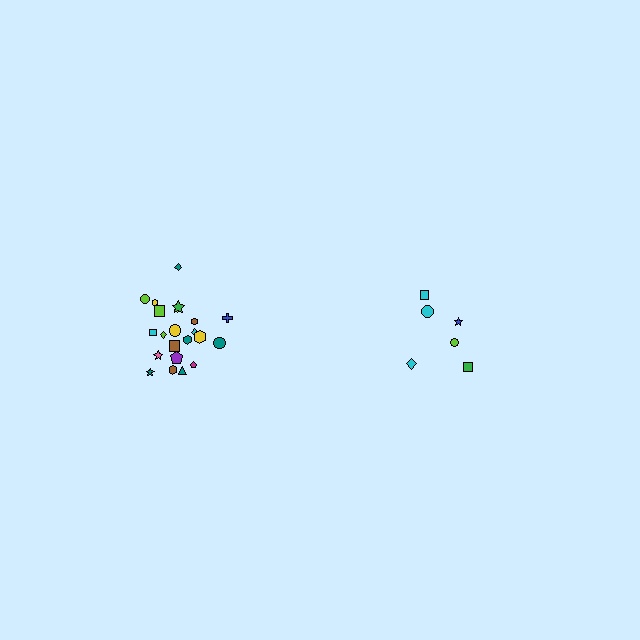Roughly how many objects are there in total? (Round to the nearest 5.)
Roughly 30 objects in total.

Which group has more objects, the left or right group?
The left group.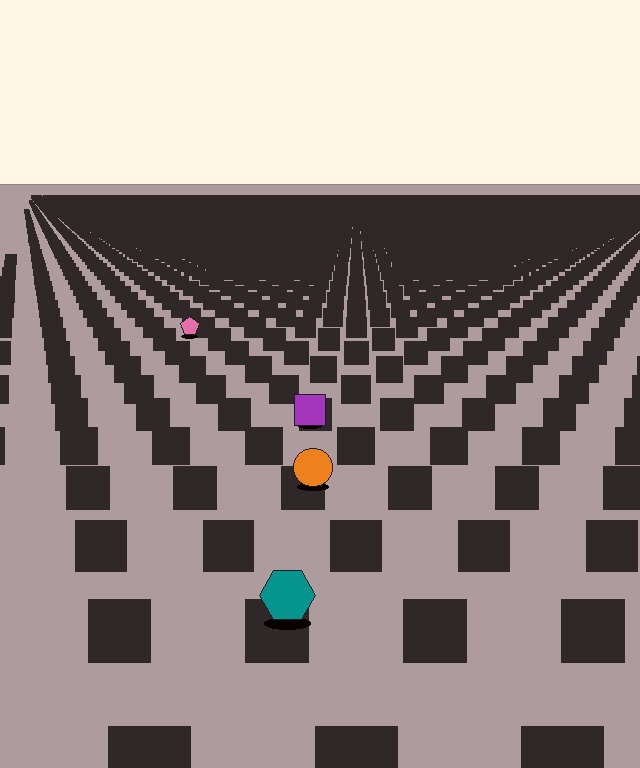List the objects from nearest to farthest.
From nearest to farthest: the teal hexagon, the orange circle, the purple square, the pink pentagon.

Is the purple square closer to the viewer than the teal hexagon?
No. The teal hexagon is closer — you can tell from the texture gradient: the ground texture is coarser near it.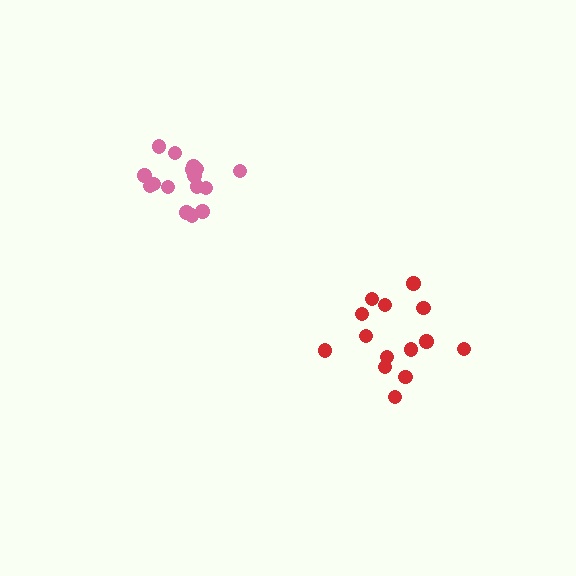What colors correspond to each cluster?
The clusters are colored: red, pink.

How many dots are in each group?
Group 1: 14 dots, Group 2: 16 dots (30 total).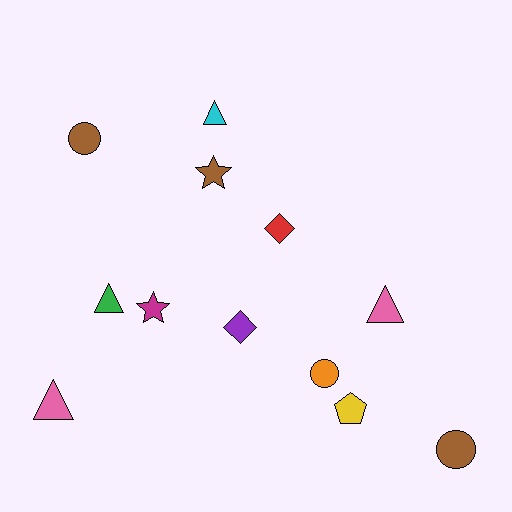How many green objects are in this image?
There is 1 green object.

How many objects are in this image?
There are 12 objects.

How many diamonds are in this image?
There are 2 diamonds.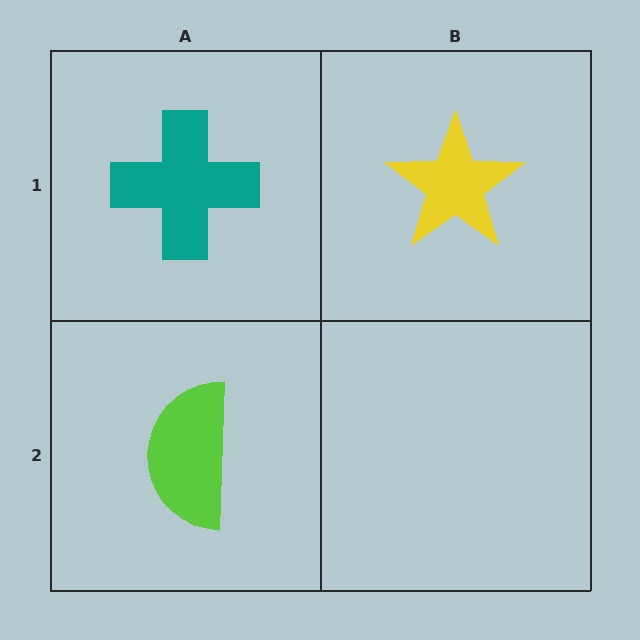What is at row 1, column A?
A teal cross.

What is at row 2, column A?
A lime semicircle.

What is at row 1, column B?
A yellow star.